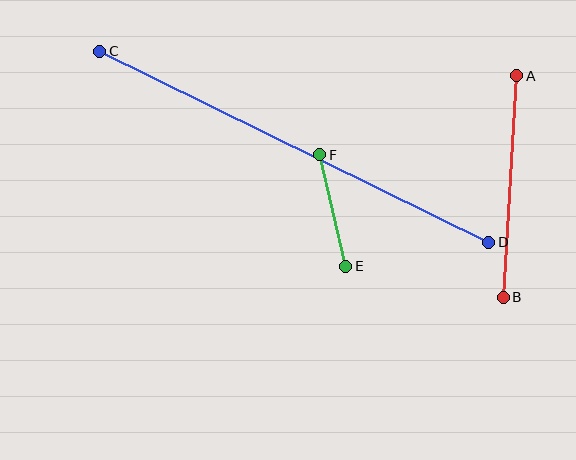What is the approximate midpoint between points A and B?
The midpoint is at approximately (510, 186) pixels.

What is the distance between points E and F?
The distance is approximately 115 pixels.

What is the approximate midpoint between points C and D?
The midpoint is at approximately (294, 147) pixels.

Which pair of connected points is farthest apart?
Points C and D are farthest apart.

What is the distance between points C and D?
The distance is approximately 433 pixels.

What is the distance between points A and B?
The distance is approximately 222 pixels.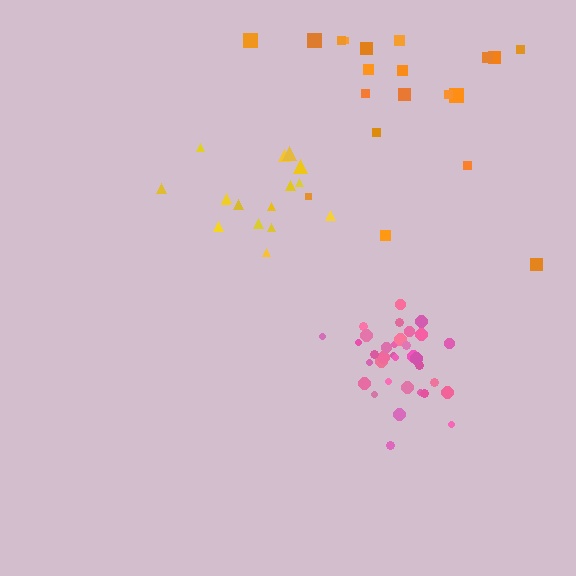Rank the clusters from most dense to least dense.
pink, yellow, orange.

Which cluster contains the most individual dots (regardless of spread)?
Pink (34).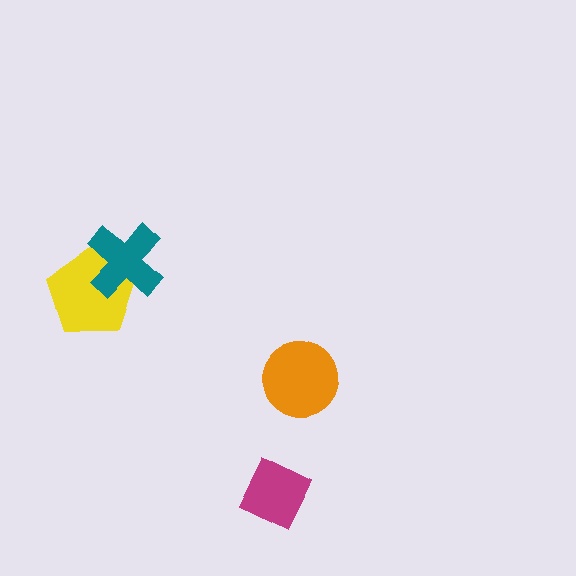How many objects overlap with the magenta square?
0 objects overlap with the magenta square.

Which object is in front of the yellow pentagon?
The teal cross is in front of the yellow pentagon.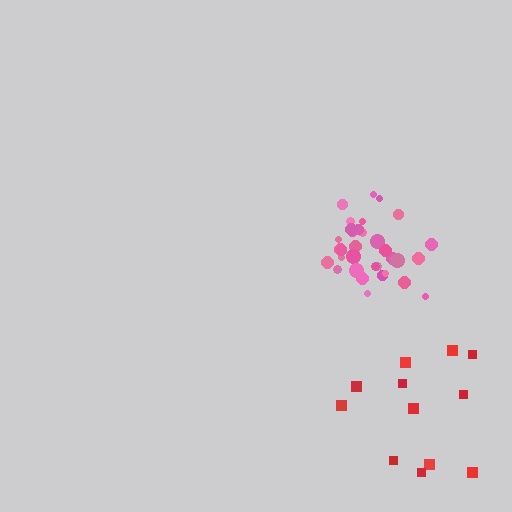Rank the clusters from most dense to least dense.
pink, red.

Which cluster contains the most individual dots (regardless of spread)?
Pink (34).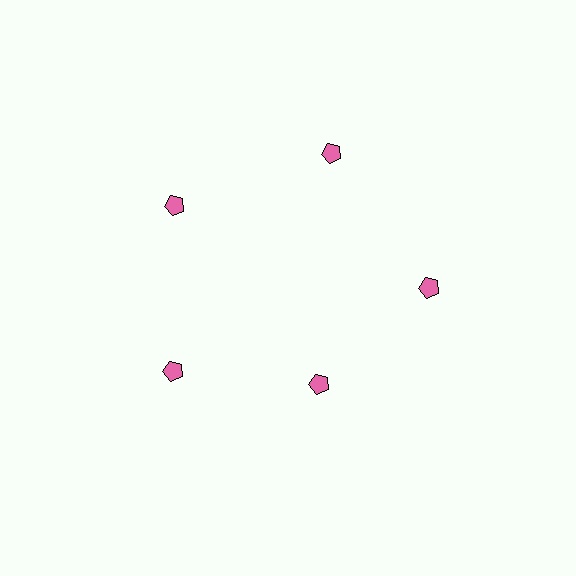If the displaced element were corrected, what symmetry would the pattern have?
It would have 5-fold rotational symmetry — the pattern would map onto itself every 72 degrees.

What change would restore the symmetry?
The symmetry would be restored by moving it outward, back onto the ring so that all 5 pentagons sit at equal angles and equal distance from the center.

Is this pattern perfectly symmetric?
No. The 5 pink pentagons are arranged in a ring, but one element near the 5 o'clock position is pulled inward toward the center, breaking the 5-fold rotational symmetry.